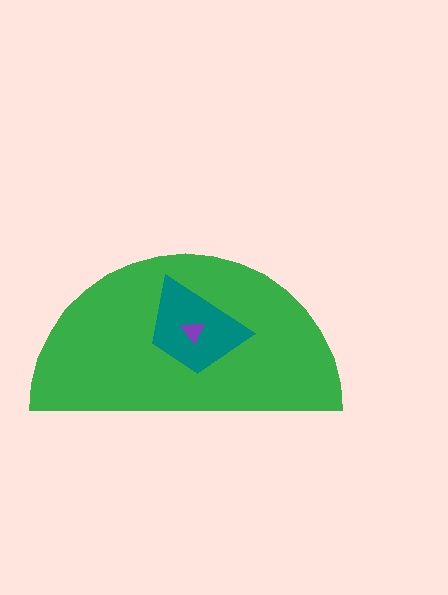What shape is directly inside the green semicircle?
The teal trapezoid.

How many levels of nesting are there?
3.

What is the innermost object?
The purple triangle.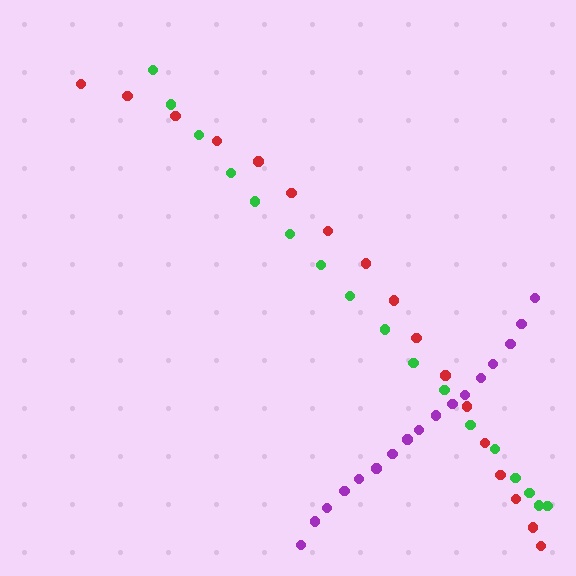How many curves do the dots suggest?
There are 3 distinct paths.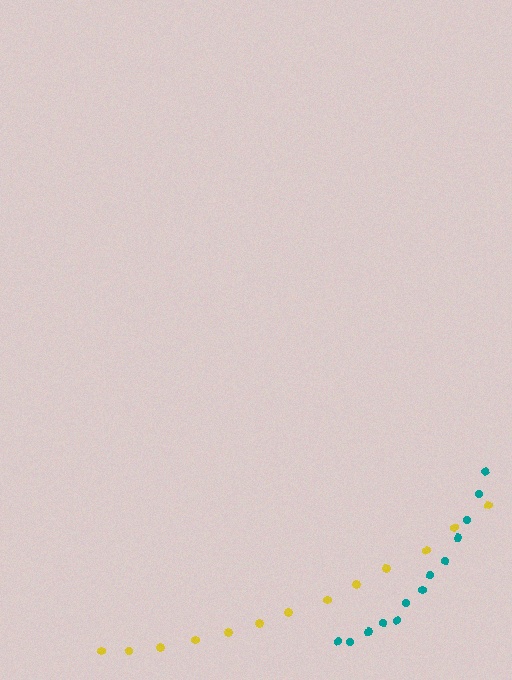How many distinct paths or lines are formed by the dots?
There are 2 distinct paths.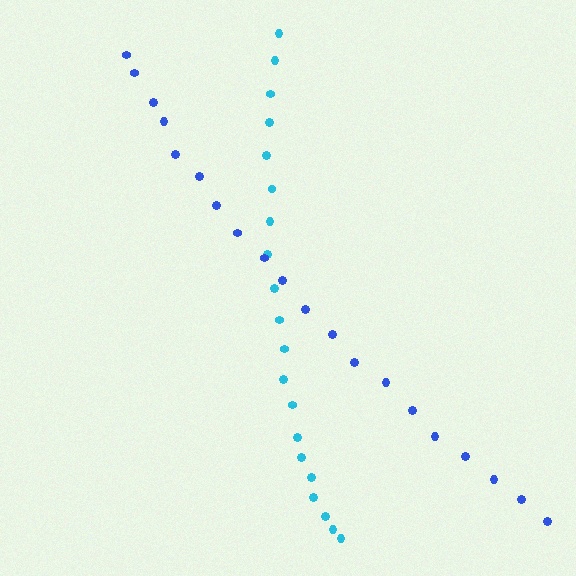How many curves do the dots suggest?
There are 2 distinct paths.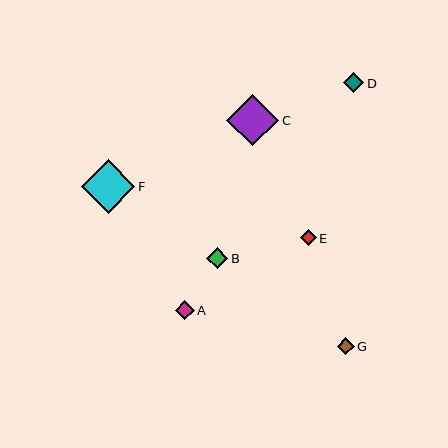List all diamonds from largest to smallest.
From largest to smallest: F, C, B, D, A, G, E.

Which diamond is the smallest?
Diamond E is the smallest with a size of approximately 16 pixels.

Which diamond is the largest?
Diamond F is the largest with a size of approximately 53 pixels.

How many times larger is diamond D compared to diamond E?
Diamond D is approximately 1.2 times the size of diamond E.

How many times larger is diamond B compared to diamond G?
Diamond B is approximately 1.2 times the size of diamond G.